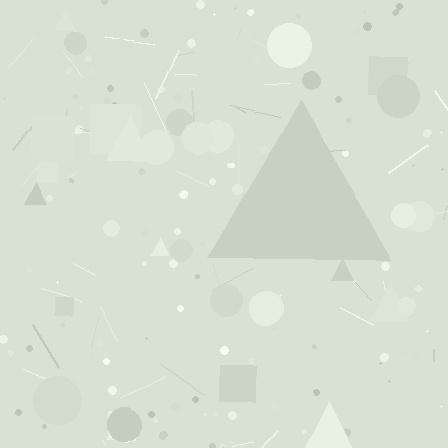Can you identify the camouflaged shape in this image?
The camouflaged shape is a triangle.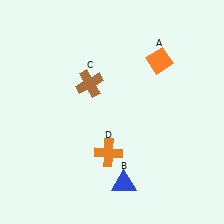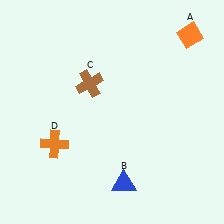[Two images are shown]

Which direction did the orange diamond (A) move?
The orange diamond (A) moved right.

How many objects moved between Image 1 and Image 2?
2 objects moved between the two images.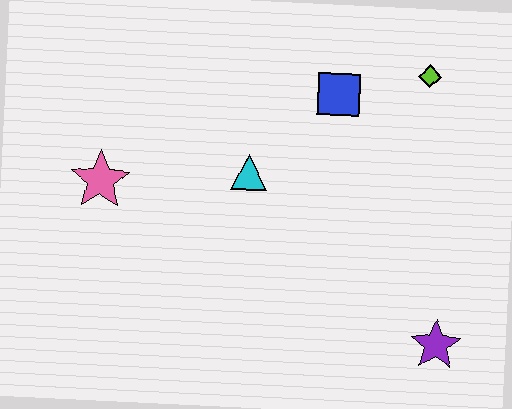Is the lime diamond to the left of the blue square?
No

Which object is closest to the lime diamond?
The blue square is closest to the lime diamond.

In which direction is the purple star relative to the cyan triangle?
The purple star is to the right of the cyan triangle.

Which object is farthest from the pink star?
The purple star is farthest from the pink star.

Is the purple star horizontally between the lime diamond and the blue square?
No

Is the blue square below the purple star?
No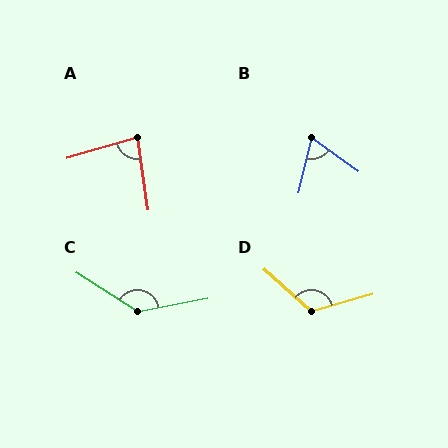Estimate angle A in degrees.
Approximately 82 degrees.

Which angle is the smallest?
B, at approximately 68 degrees.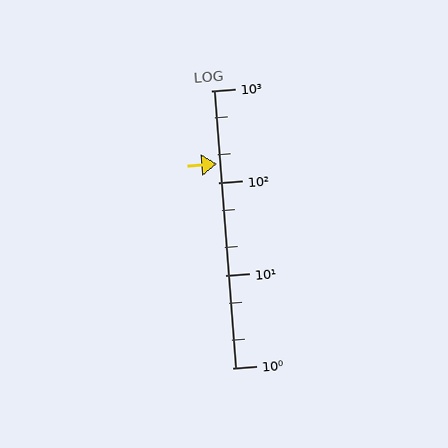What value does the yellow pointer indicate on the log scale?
The pointer indicates approximately 160.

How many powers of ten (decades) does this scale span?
The scale spans 3 decades, from 1 to 1000.